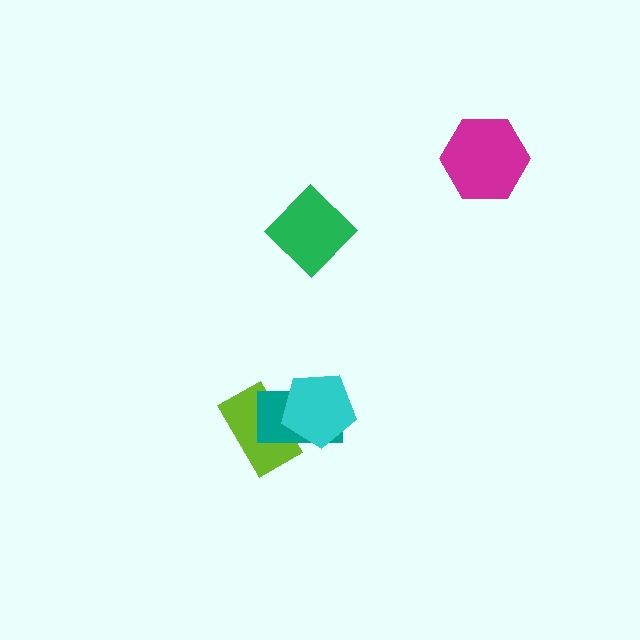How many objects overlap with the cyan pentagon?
2 objects overlap with the cyan pentagon.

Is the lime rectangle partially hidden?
Yes, it is partially covered by another shape.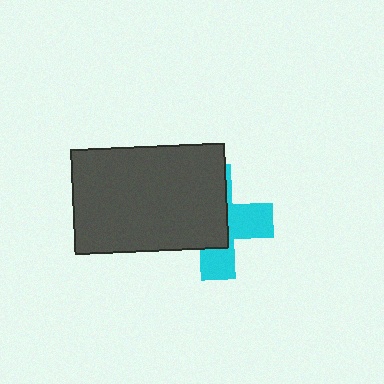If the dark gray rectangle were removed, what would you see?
You would see the complete cyan cross.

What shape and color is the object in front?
The object in front is a dark gray rectangle.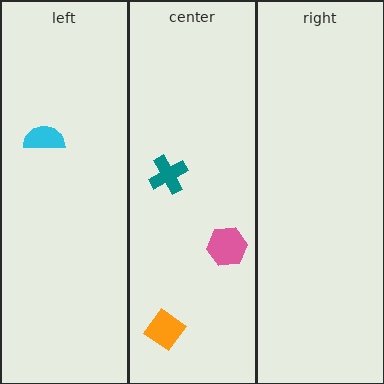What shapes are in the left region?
The cyan semicircle.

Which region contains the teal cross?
The center region.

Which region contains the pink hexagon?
The center region.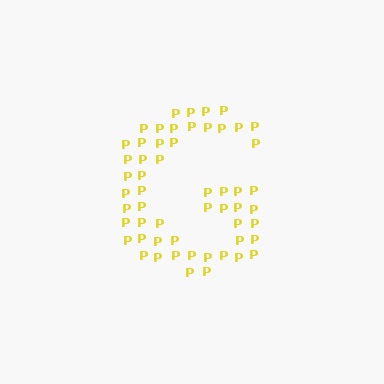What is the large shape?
The large shape is the letter G.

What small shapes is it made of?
It is made of small letter P's.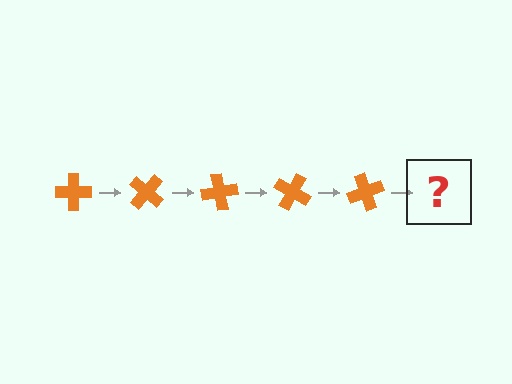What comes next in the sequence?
The next element should be an orange cross rotated 200 degrees.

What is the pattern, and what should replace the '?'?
The pattern is that the cross rotates 40 degrees each step. The '?' should be an orange cross rotated 200 degrees.